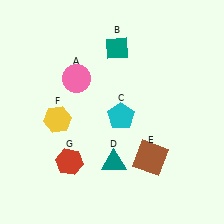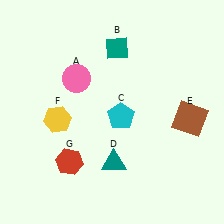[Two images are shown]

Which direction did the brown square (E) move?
The brown square (E) moved right.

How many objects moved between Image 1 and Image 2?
1 object moved between the two images.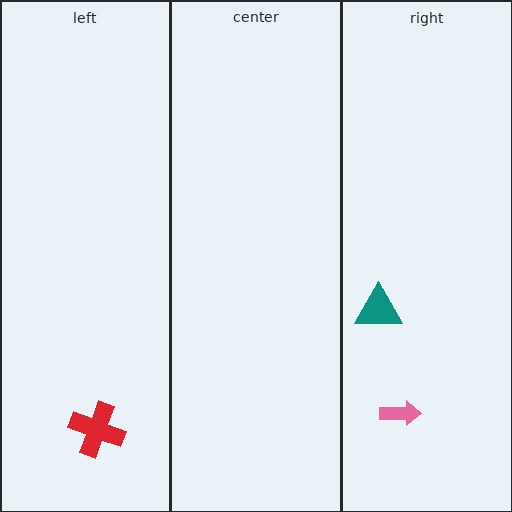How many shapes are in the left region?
1.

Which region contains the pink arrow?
The right region.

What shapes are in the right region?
The pink arrow, the teal triangle.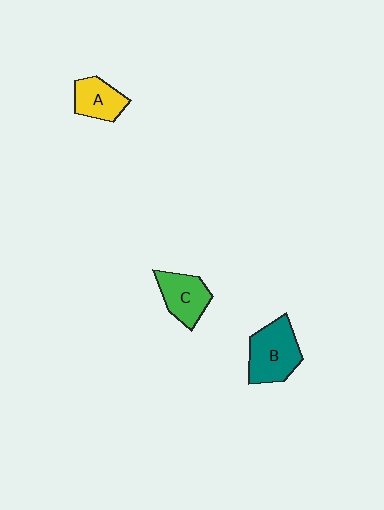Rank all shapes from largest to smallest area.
From largest to smallest: B (teal), C (green), A (yellow).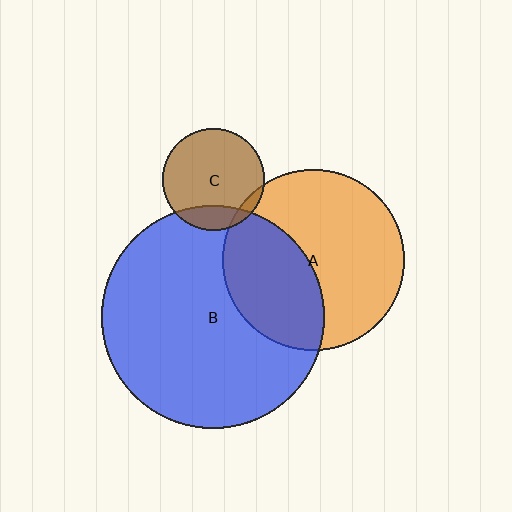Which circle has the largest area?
Circle B (blue).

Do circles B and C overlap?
Yes.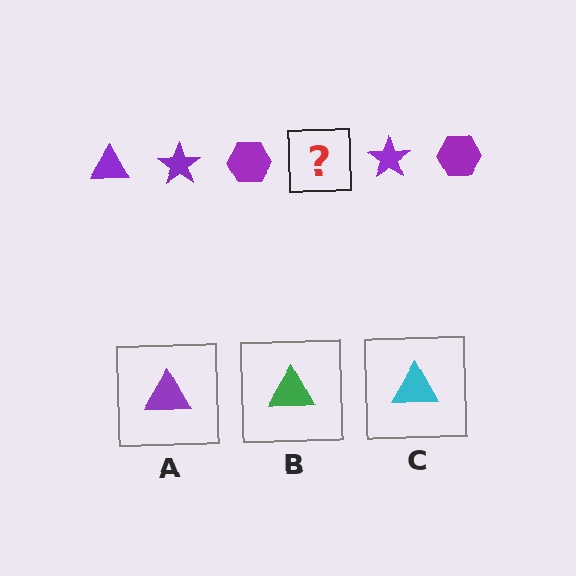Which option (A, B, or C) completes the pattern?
A.